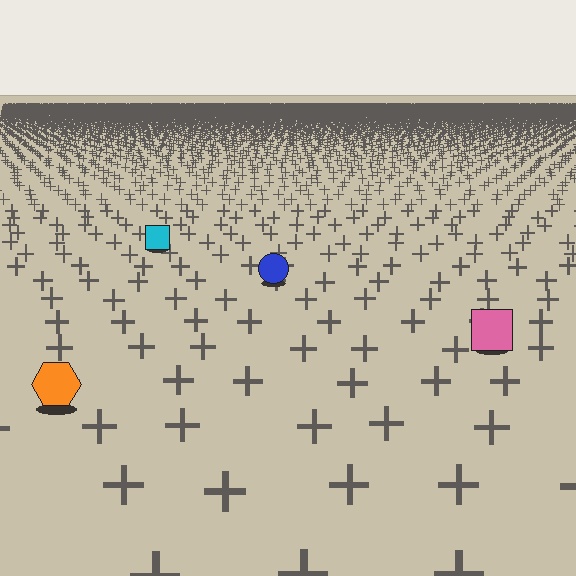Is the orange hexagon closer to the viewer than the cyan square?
Yes. The orange hexagon is closer — you can tell from the texture gradient: the ground texture is coarser near it.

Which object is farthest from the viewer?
The cyan square is farthest from the viewer. It appears smaller and the ground texture around it is denser.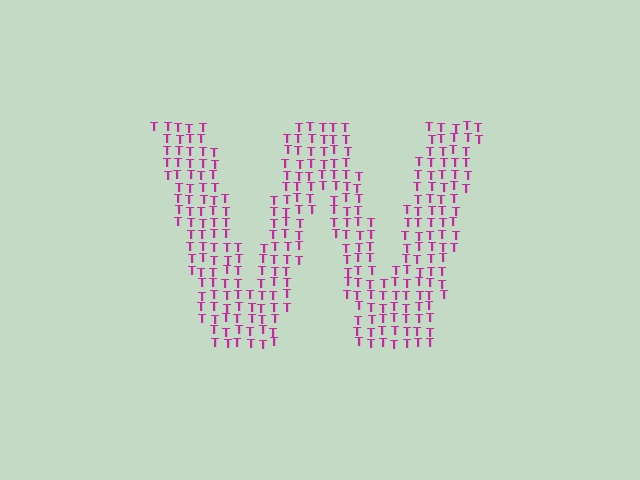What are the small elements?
The small elements are letter T's.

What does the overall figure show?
The overall figure shows the letter W.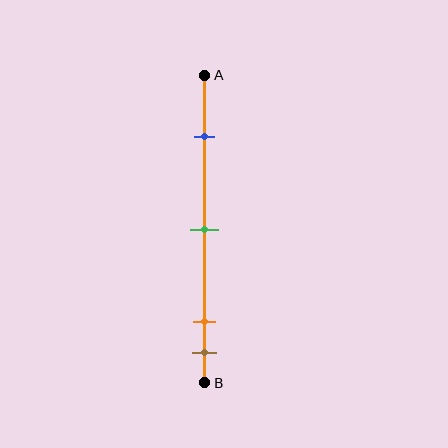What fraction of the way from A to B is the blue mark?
The blue mark is approximately 20% (0.2) of the way from A to B.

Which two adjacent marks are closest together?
The orange and brown marks are the closest adjacent pair.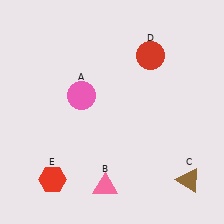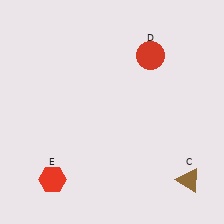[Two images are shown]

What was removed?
The pink triangle (B), the pink circle (A) were removed in Image 2.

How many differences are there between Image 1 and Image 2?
There are 2 differences between the two images.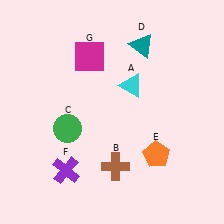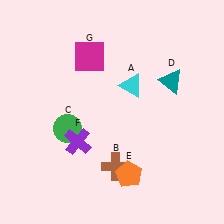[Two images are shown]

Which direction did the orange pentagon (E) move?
The orange pentagon (E) moved left.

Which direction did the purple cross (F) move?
The purple cross (F) moved up.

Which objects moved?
The objects that moved are: the teal triangle (D), the orange pentagon (E), the purple cross (F).